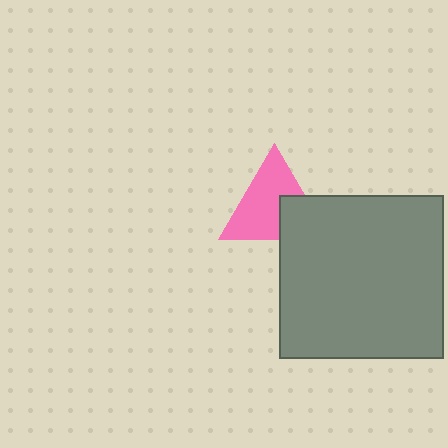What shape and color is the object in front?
The object in front is a gray square.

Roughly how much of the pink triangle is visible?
Most of it is visible (roughly 69%).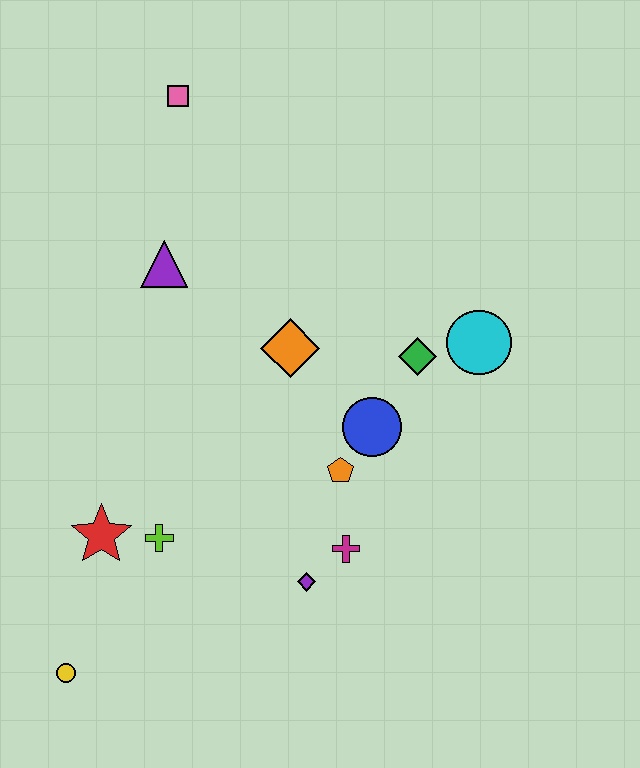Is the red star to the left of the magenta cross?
Yes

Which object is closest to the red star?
The lime cross is closest to the red star.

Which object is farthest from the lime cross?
The pink square is farthest from the lime cross.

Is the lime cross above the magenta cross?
Yes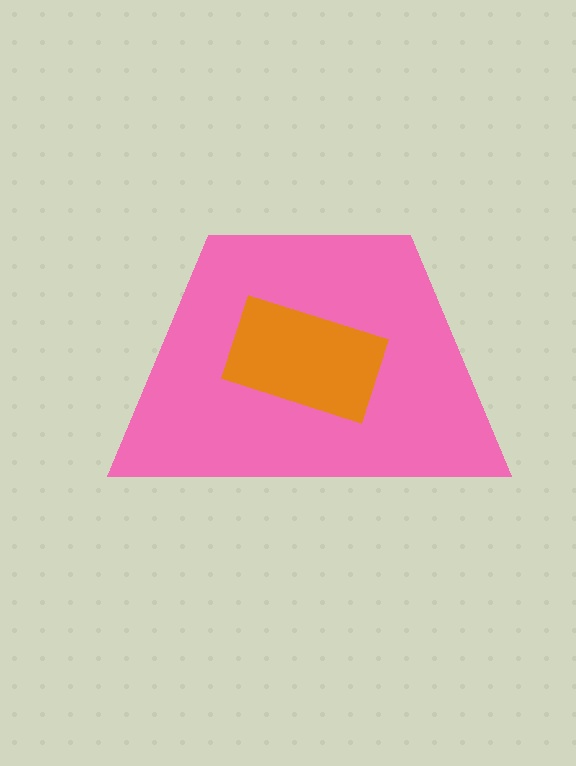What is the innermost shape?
The orange rectangle.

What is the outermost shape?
The pink trapezoid.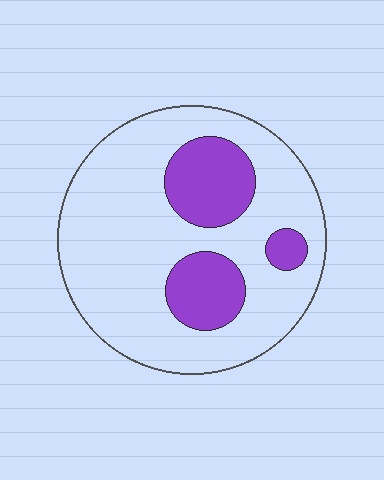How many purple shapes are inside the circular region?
3.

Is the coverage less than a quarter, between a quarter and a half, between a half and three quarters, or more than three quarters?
Less than a quarter.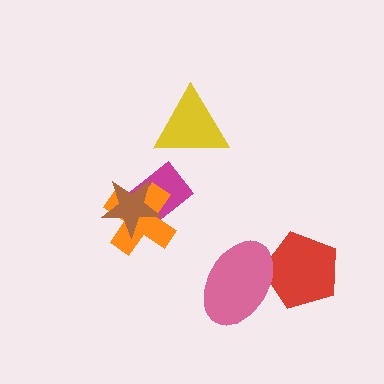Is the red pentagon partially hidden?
Yes, it is partially covered by another shape.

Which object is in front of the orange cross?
The brown star is in front of the orange cross.